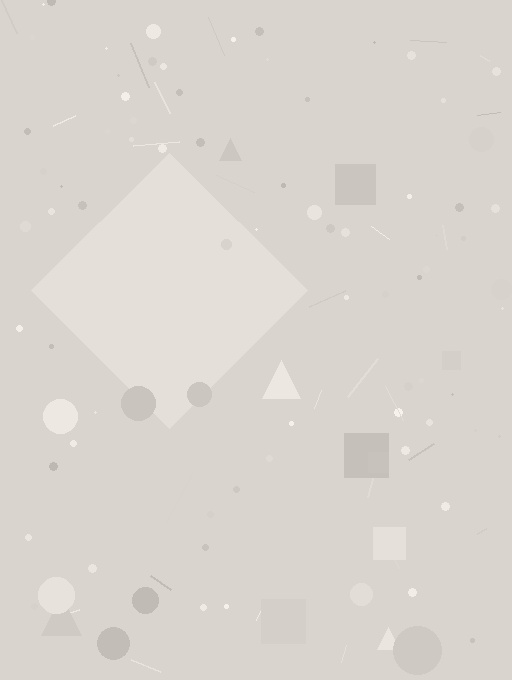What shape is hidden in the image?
A diamond is hidden in the image.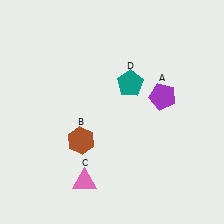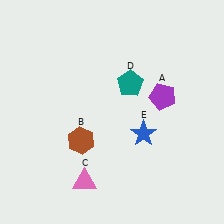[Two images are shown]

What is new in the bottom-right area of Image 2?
A blue star (E) was added in the bottom-right area of Image 2.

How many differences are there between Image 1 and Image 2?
There is 1 difference between the two images.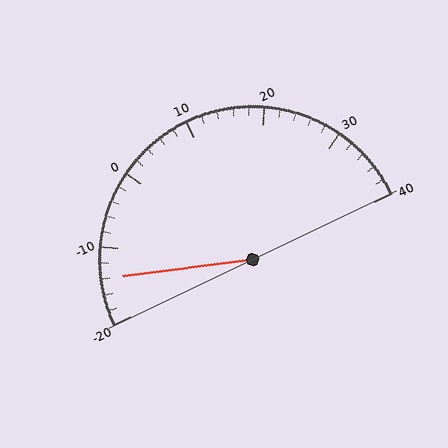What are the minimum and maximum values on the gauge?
The gauge ranges from -20 to 40.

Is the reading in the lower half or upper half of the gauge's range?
The reading is in the lower half of the range (-20 to 40).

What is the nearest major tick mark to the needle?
The nearest major tick mark is -10.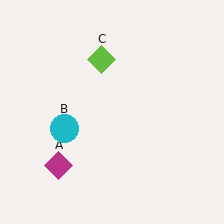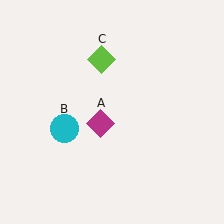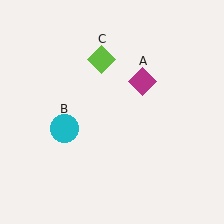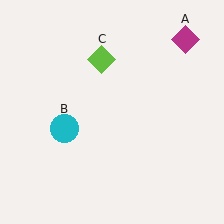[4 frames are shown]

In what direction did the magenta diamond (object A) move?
The magenta diamond (object A) moved up and to the right.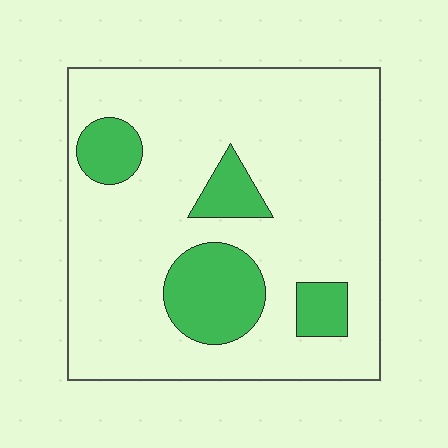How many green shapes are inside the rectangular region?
4.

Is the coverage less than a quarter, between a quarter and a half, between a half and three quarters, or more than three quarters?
Less than a quarter.